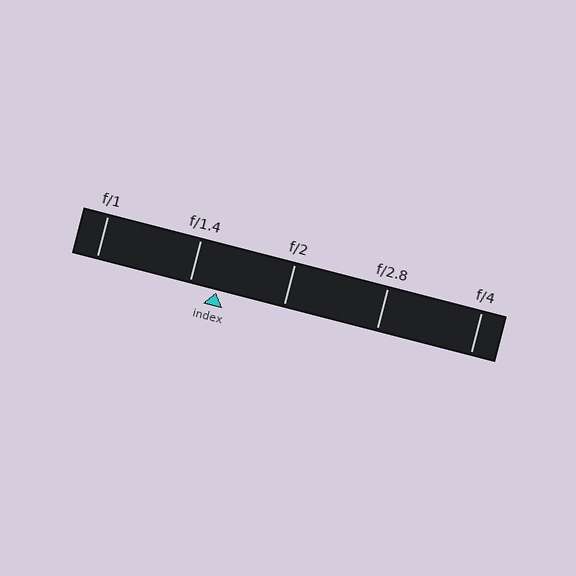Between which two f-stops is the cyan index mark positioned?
The index mark is between f/1.4 and f/2.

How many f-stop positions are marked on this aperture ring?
There are 5 f-stop positions marked.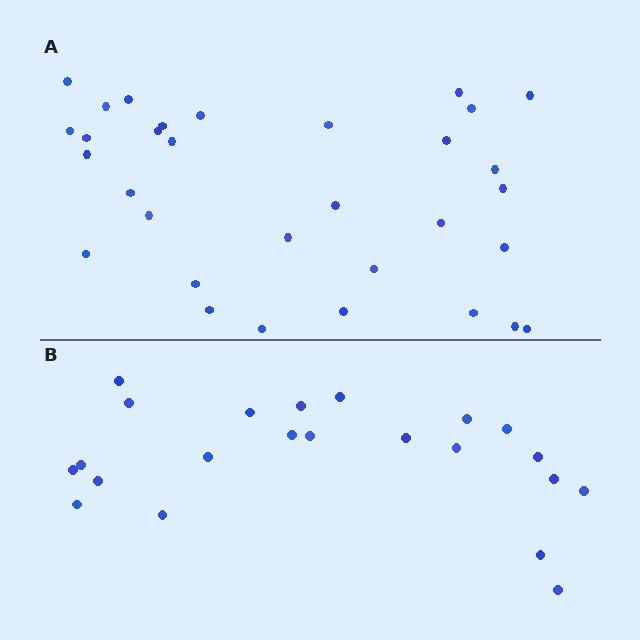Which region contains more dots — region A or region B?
Region A (the top region) has more dots.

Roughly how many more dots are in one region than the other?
Region A has roughly 10 or so more dots than region B.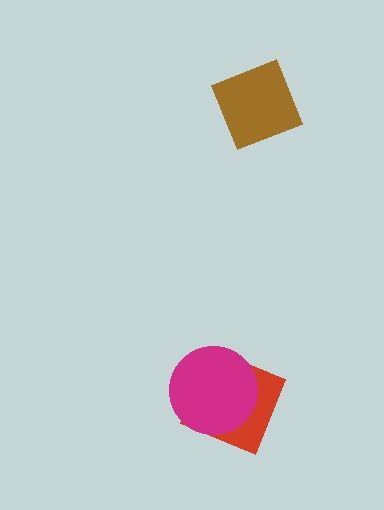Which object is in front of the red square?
The magenta circle is in front of the red square.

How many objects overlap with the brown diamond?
0 objects overlap with the brown diamond.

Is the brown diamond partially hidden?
No, no other shape covers it.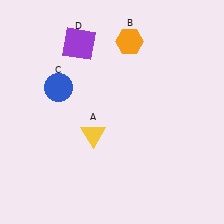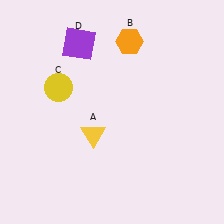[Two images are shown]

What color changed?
The circle (C) changed from blue in Image 1 to yellow in Image 2.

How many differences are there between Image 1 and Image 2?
There is 1 difference between the two images.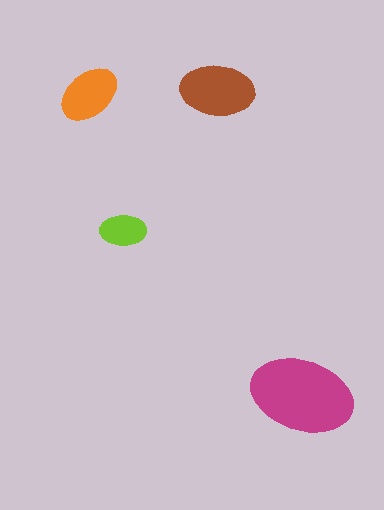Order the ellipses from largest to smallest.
the magenta one, the brown one, the orange one, the lime one.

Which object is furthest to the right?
The magenta ellipse is rightmost.